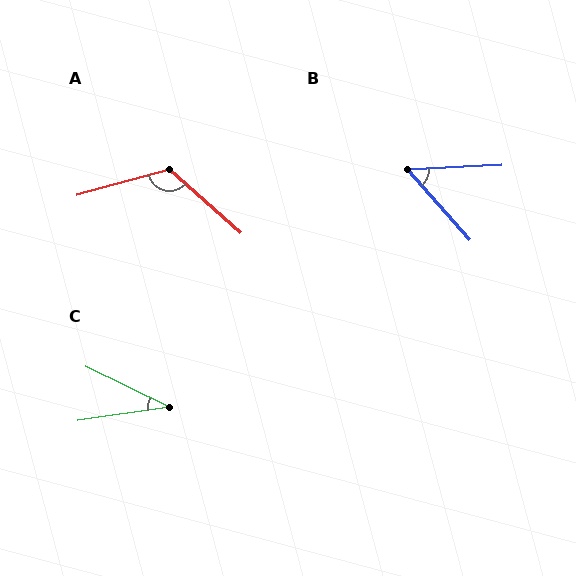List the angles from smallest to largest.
C (34°), B (51°), A (123°).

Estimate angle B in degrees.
Approximately 51 degrees.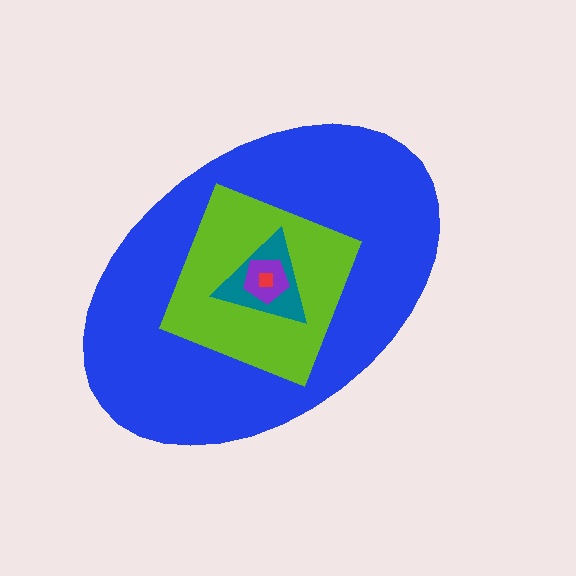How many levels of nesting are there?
5.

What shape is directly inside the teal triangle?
The purple pentagon.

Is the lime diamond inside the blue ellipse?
Yes.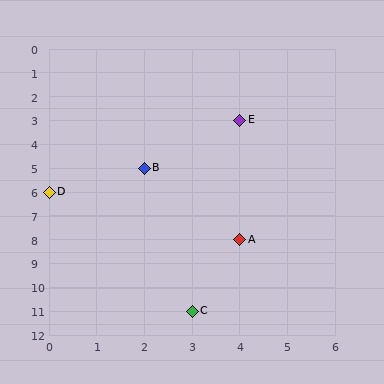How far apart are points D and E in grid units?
Points D and E are 4 columns and 3 rows apart (about 5.0 grid units diagonally).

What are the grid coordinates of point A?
Point A is at grid coordinates (4, 8).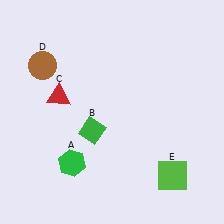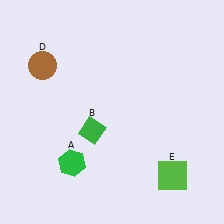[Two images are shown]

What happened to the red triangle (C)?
The red triangle (C) was removed in Image 2. It was in the top-left area of Image 1.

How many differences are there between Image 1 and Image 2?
There is 1 difference between the two images.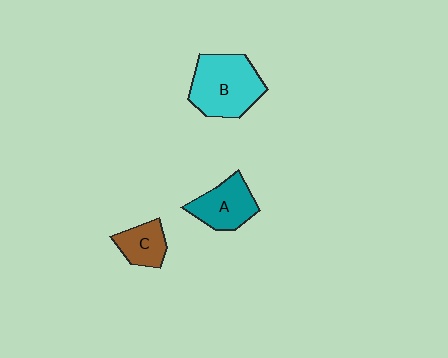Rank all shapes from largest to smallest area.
From largest to smallest: B (cyan), A (teal), C (brown).